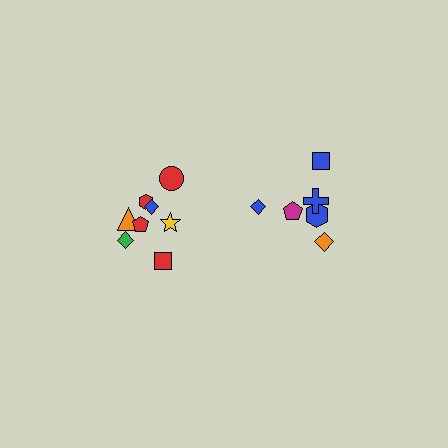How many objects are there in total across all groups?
There are 14 objects.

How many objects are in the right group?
There are 6 objects.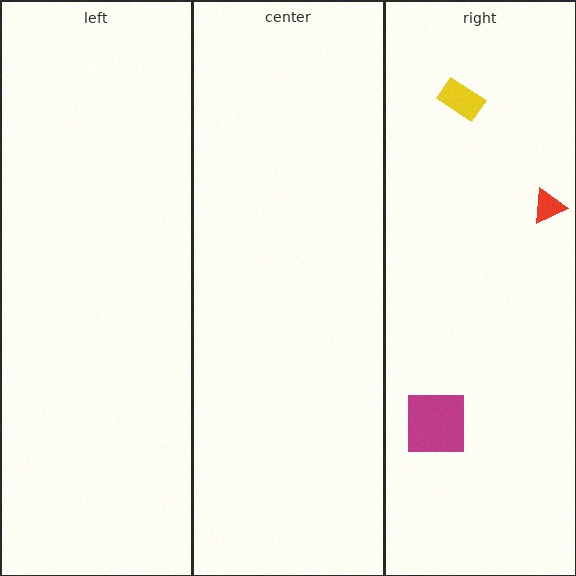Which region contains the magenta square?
The right region.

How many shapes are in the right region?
3.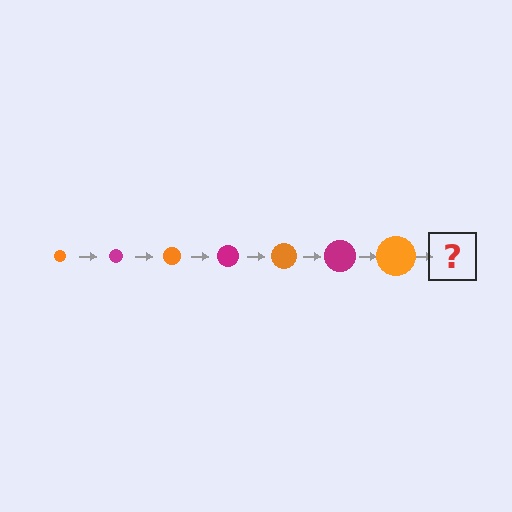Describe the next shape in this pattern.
It should be a magenta circle, larger than the previous one.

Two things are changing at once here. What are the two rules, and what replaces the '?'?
The two rules are that the circle grows larger each step and the color cycles through orange and magenta. The '?' should be a magenta circle, larger than the previous one.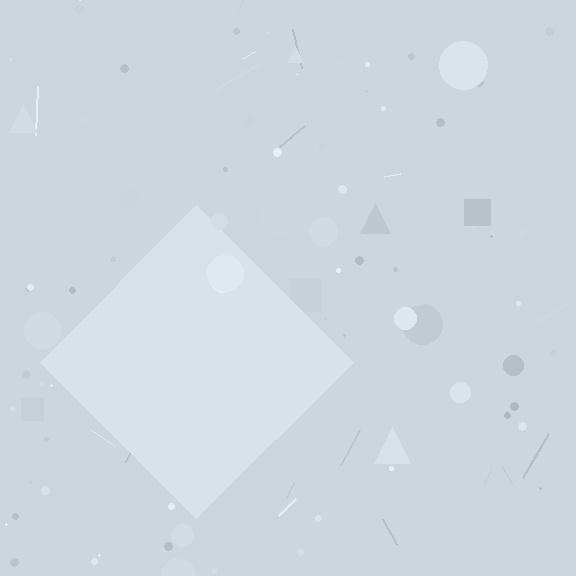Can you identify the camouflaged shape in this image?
The camouflaged shape is a diamond.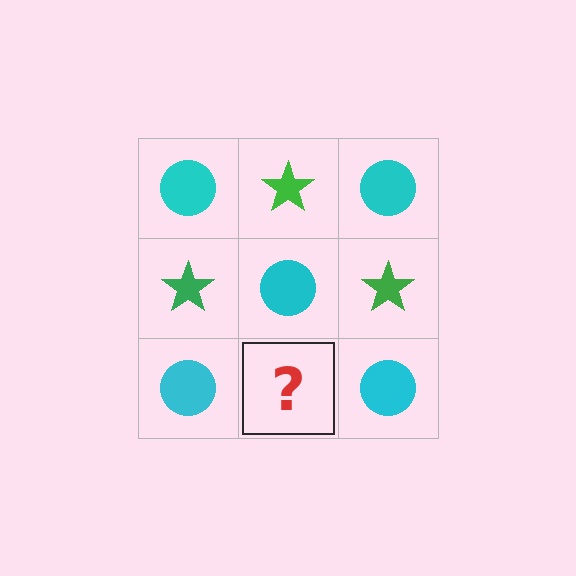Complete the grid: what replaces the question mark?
The question mark should be replaced with a green star.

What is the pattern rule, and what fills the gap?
The rule is that it alternates cyan circle and green star in a checkerboard pattern. The gap should be filled with a green star.